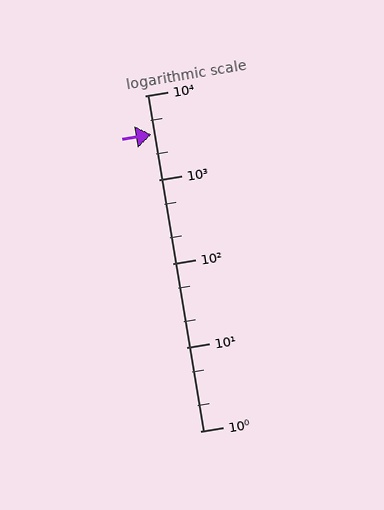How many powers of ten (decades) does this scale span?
The scale spans 4 decades, from 1 to 10000.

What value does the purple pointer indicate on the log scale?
The pointer indicates approximately 3400.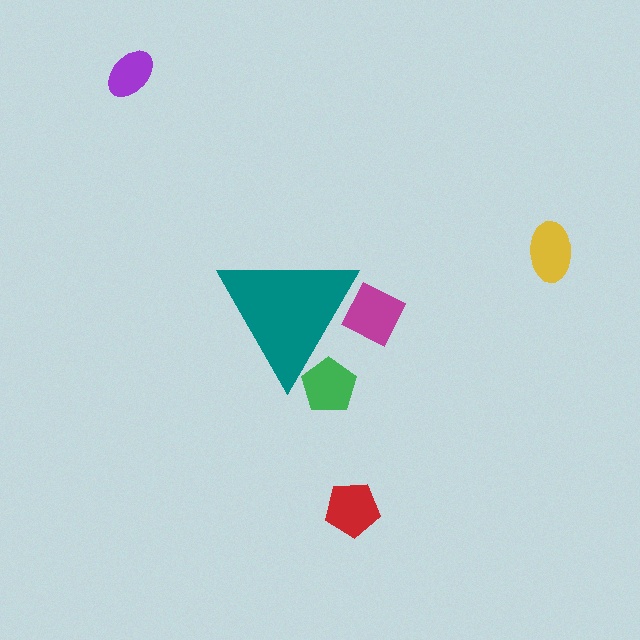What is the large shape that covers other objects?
A teal triangle.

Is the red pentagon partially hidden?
No, the red pentagon is fully visible.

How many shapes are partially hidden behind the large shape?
2 shapes are partially hidden.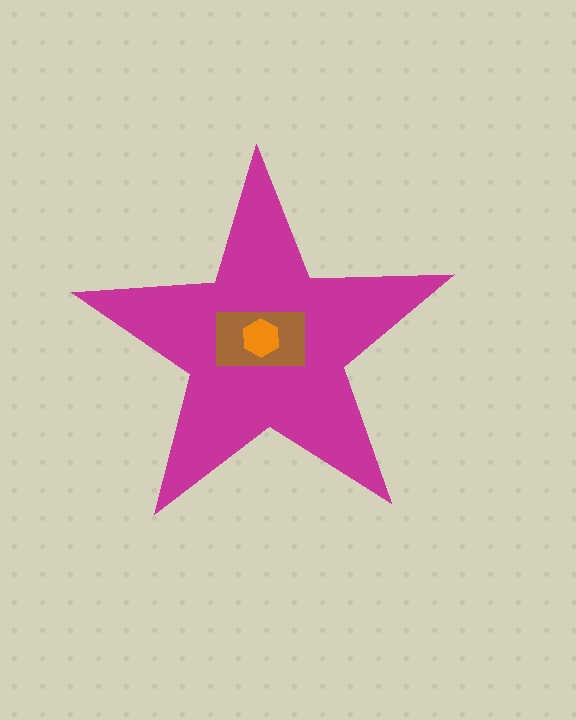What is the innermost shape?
The orange hexagon.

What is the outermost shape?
The magenta star.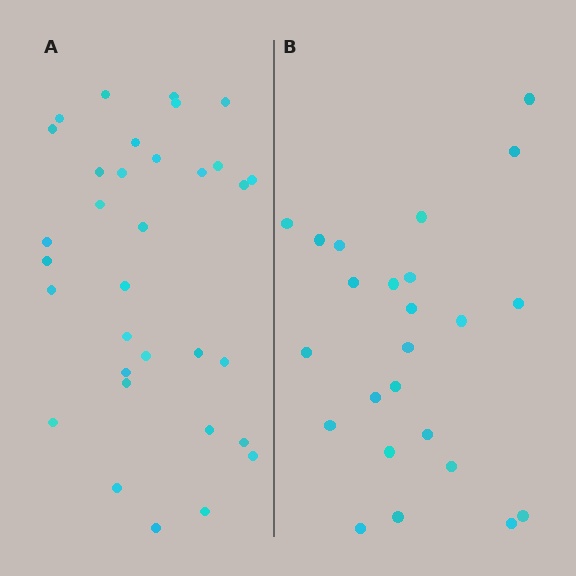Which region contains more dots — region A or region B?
Region A (the left region) has more dots.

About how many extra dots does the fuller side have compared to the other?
Region A has roughly 8 or so more dots than region B.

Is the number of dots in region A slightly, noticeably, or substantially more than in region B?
Region A has noticeably more, but not dramatically so. The ratio is roughly 1.4 to 1.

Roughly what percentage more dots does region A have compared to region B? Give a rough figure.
About 40% more.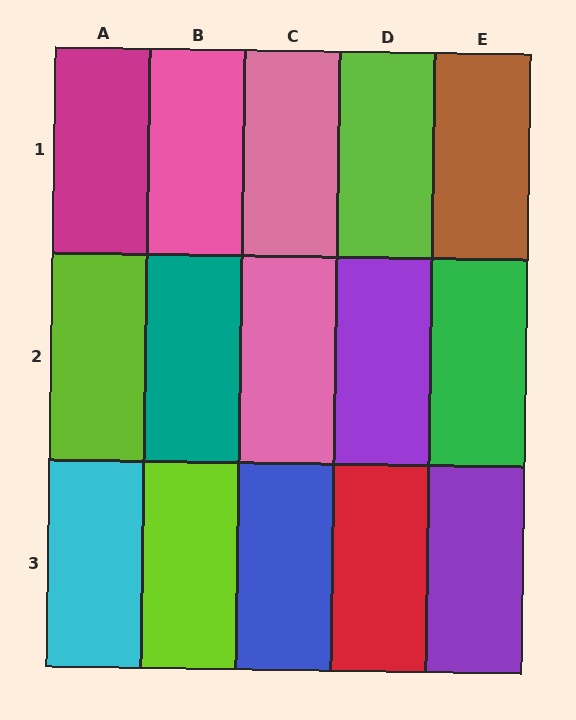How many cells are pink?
3 cells are pink.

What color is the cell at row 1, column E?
Brown.